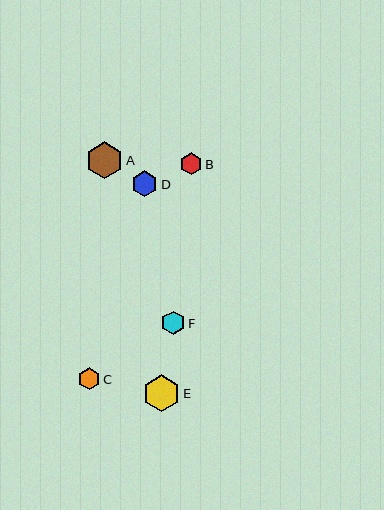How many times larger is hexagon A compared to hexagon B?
Hexagon A is approximately 1.7 times the size of hexagon B.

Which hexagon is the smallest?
Hexagon C is the smallest with a size of approximately 22 pixels.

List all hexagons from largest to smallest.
From largest to smallest: E, A, D, F, B, C.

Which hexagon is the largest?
Hexagon E is the largest with a size of approximately 37 pixels.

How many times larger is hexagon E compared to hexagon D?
Hexagon E is approximately 1.5 times the size of hexagon D.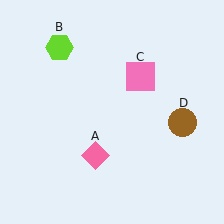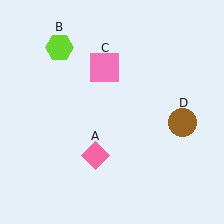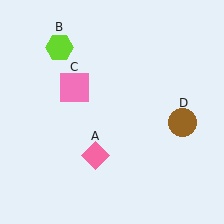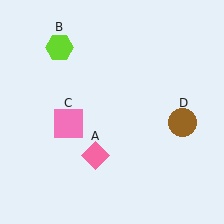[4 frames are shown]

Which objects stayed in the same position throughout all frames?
Pink diamond (object A) and lime hexagon (object B) and brown circle (object D) remained stationary.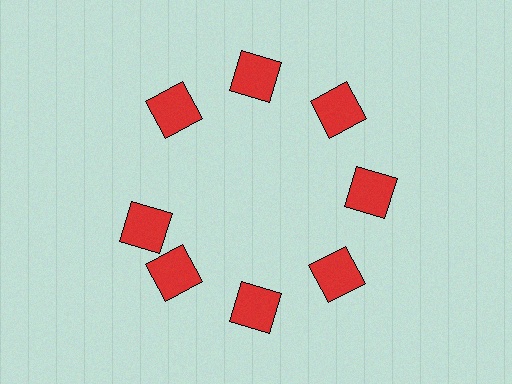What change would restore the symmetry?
The symmetry would be restored by rotating it back into even spacing with its neighbors so that all 8 squares sit at equal angles and equal distance from the center.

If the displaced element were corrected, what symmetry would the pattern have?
It would have 8-fold rotational symmetry — the pattern would map onto itself every 45 degrees.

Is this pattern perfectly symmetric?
No. The 8 red squares are arranged in a ring, but one element near the 9 o'clock position is rotated out of alignment along the ring, breaking the 8-fold rotational symmetry.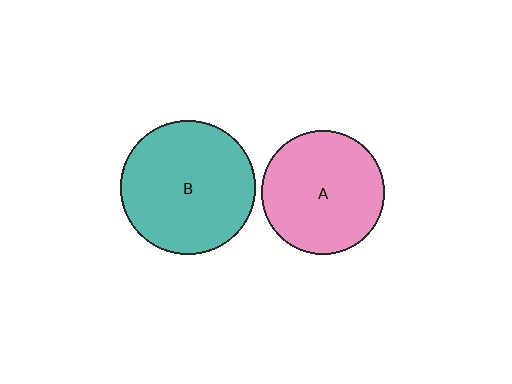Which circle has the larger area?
Circle B (teal).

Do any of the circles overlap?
No, none of the circles overlap.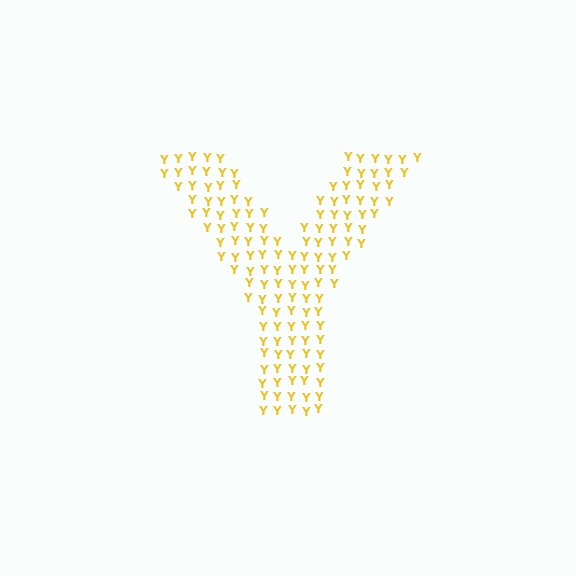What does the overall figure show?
The overall figure shows the letter Y.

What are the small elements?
The small elements are letter Y's.